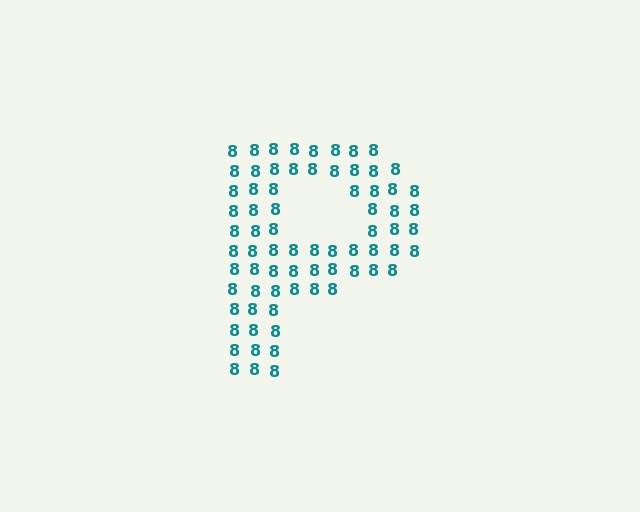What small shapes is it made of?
It is made of small digit 8's.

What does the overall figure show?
The overall figure shows the letter P.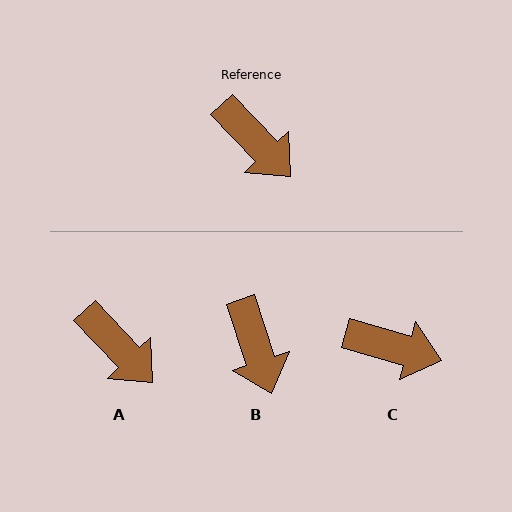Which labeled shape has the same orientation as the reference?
A.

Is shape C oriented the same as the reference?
No, it is off by about 31 degrees.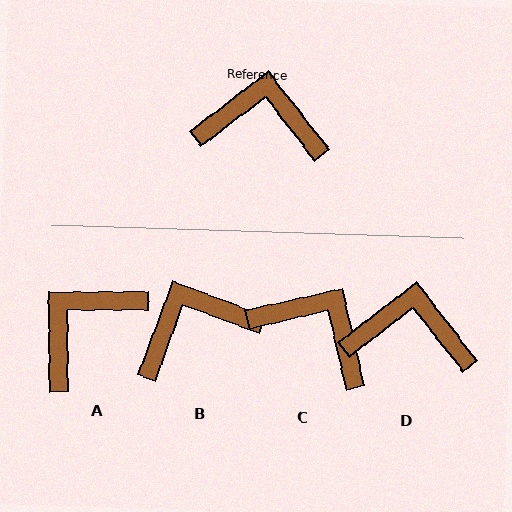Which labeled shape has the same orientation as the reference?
D.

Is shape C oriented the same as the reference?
No, it is off by about 25 degrees.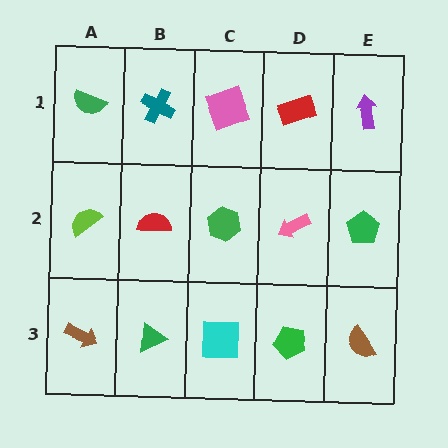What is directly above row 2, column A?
A green semicircle.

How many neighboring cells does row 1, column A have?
2.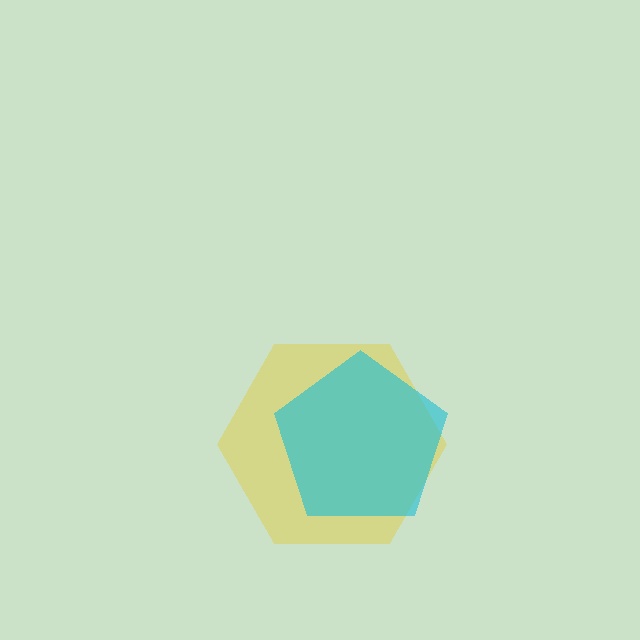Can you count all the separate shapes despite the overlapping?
Yes, there are 2 separate shapes.